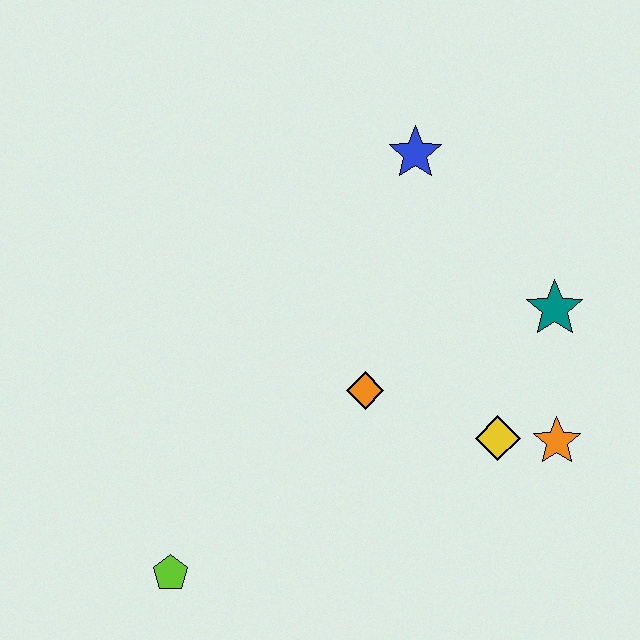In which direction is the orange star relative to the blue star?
The orange star is below the blue star.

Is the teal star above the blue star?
No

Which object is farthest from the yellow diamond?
The lime pentagon is farthest from the yellow diamond.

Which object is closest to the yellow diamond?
The orange star is closest to the yellow diamond.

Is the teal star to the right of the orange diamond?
Yes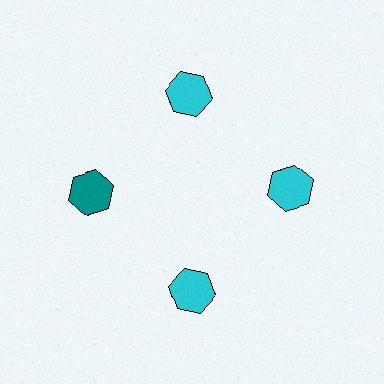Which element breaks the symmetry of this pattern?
The teal hexagon at roughly the 9 o'clock position breaks the symmetry. All other shapes are cyan hexagons.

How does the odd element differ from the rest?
It has a different color: teal instead of cyan.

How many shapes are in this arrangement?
There are 4 shapes arranged in a ring pattern.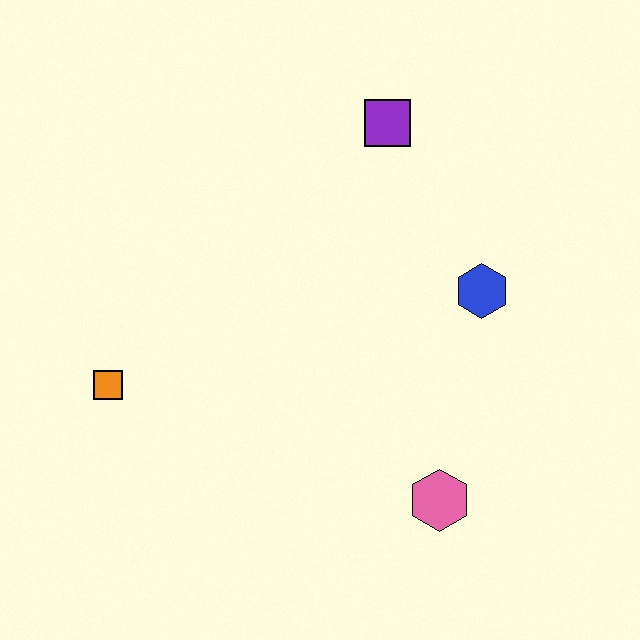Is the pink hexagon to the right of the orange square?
Yes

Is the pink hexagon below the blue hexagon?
Yes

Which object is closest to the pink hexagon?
The blue hexagon is closest to the pink hexagon.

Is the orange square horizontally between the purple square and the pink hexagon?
No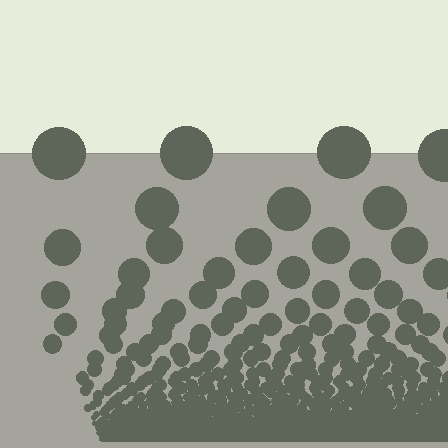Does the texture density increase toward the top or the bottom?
Density increases toward the bottom.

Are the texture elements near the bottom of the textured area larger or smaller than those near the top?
Smaller. The gradient is inverted — elements near the bottom are smaller and denser.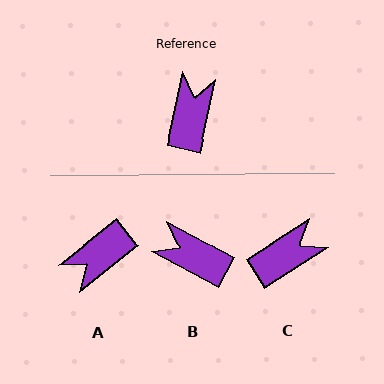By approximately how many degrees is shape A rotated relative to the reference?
Approximately 141 degrees counter-clockwise.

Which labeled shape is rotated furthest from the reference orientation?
A, about 141 degrees away.